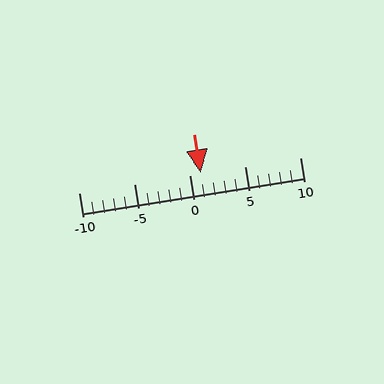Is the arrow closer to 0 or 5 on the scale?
The arrow is closer to 0.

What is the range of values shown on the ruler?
The ruler shows values from -10 to 10.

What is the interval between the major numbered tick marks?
The major tick marks are spaced 5 units apart.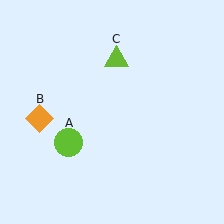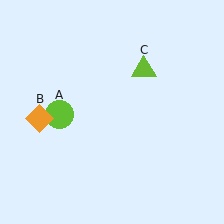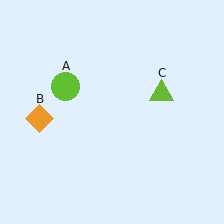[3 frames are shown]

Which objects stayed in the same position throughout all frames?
Orange diamond (object B) remained stationary.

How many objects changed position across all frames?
2 objects changed position: lime circle (object A), lime triangle (object C).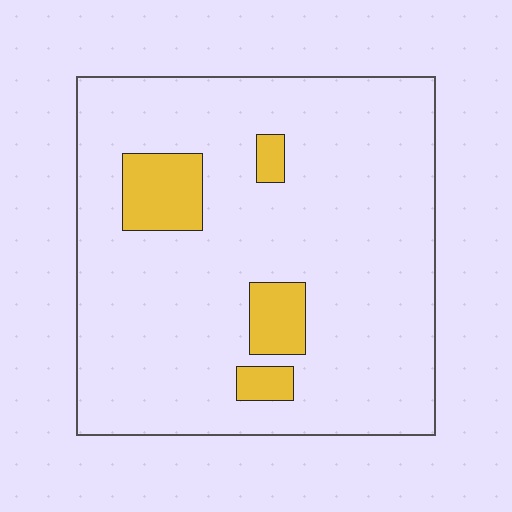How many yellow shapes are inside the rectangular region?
4.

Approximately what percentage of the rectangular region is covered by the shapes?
Approximately 10%.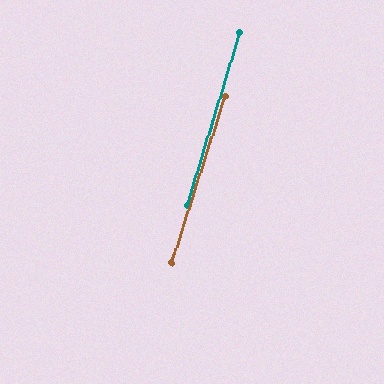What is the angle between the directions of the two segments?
Approximately 1 degree.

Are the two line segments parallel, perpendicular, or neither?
Parallel — their directions differ by only 0.6°.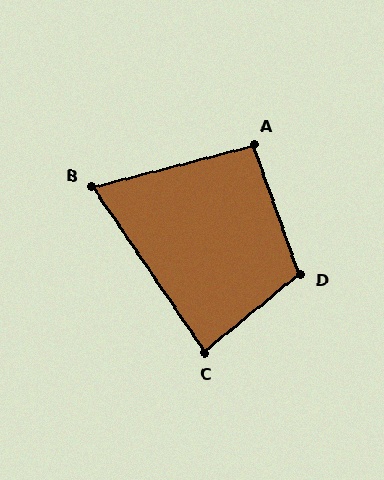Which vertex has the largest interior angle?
D, at approximately 110 degrees.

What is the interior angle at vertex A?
Approximately 95 degrees (obtuse).